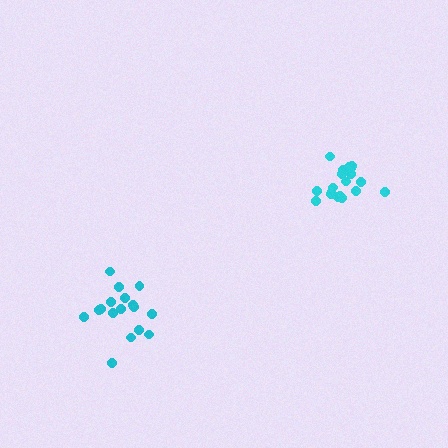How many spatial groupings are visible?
There are 2 spatial groupings.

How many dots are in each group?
Group 1: 17 dots, Group 2: 19 dots (36 total).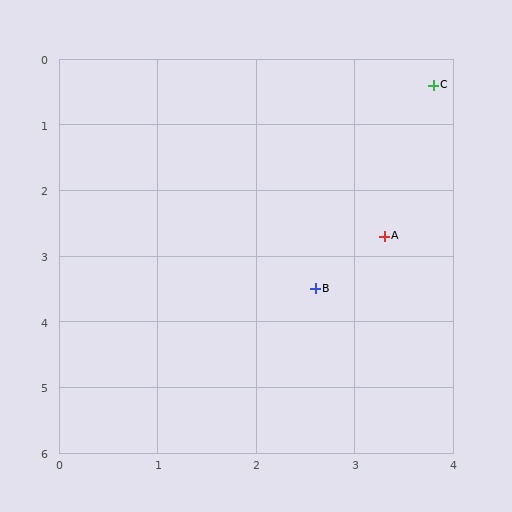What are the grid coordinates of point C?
Point C is at approximately (3.8, 0.4).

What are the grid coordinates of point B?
Point B is at approximately (2.6, 3.5).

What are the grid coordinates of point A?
Point A is at approximately (3.3, 2.7).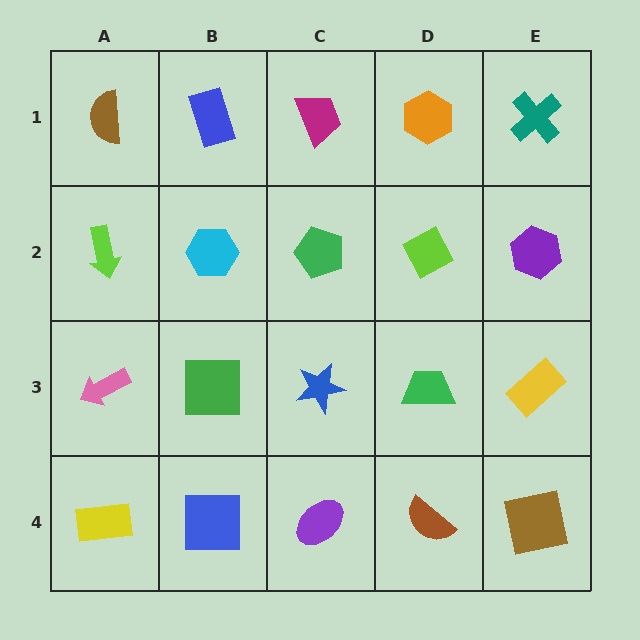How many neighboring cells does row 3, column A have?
3.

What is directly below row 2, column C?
A blue star.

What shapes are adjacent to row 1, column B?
A cyan hexagon (row 2, column B), a brown semicircle (row 1, column A), a magenta trapezoid (row 1, column C).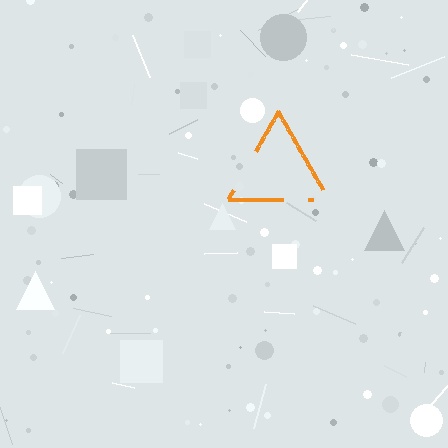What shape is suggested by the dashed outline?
The dashed outline suggests a triangle.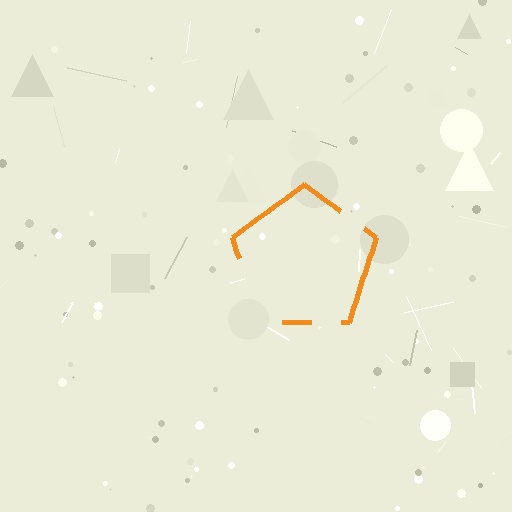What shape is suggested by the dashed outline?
The dashed outline suggests a pentagon.